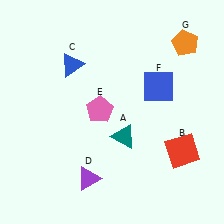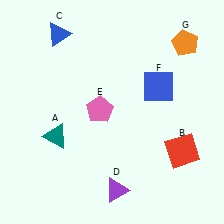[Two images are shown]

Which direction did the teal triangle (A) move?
The teal triangle (A) moved left.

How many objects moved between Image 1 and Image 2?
3 objects moved between the two images.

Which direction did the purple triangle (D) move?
The purple triangle (D) moved right.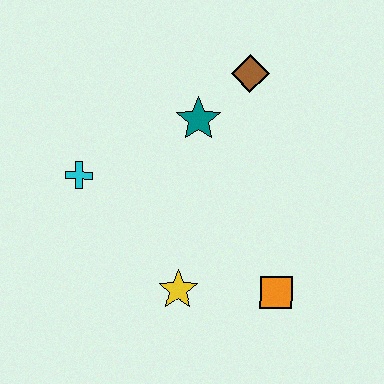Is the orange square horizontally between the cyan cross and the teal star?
No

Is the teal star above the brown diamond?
No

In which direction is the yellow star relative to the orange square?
The yellow star is to the left of the orange square.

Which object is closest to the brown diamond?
The teal star is closest to the brown diamond.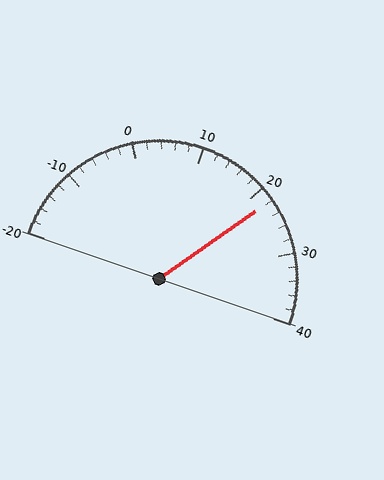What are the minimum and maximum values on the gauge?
The gauge ranges from -20 to 40.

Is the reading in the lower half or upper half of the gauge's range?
The reading is in the upper half of the range (-20 to 40).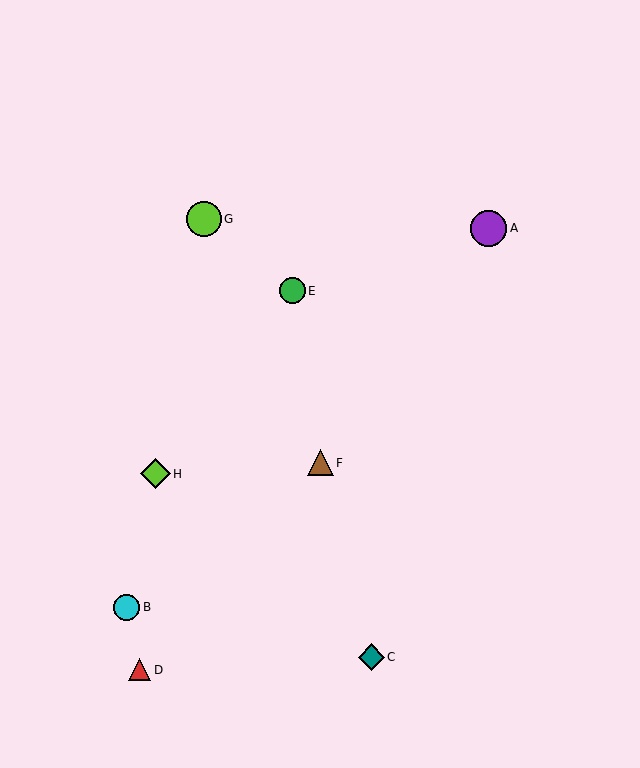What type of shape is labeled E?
Shape E is a green circle.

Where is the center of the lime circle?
The center of the lime circle is at (204, 219).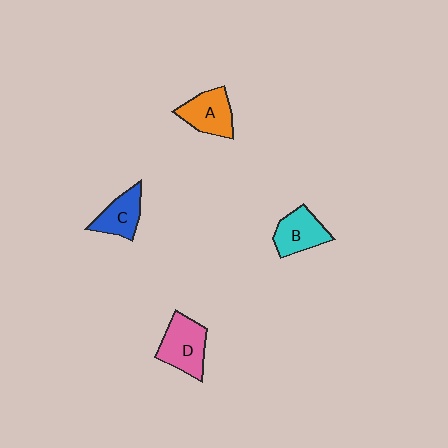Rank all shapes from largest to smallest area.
From largest to smallest: D (pink), A (orange), B (cyan), C (blue).